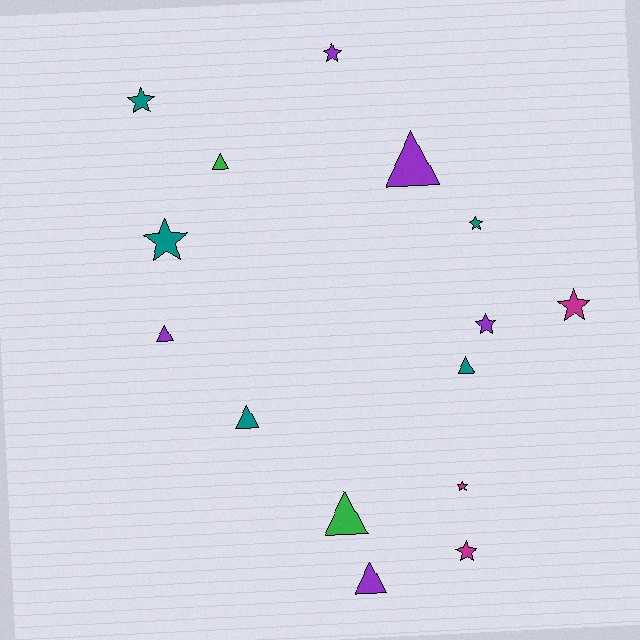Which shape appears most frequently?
Star, with 8 objects.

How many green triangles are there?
There are 2 green triangles.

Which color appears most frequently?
Purple, with 5 objects.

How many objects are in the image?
There are 15 objects.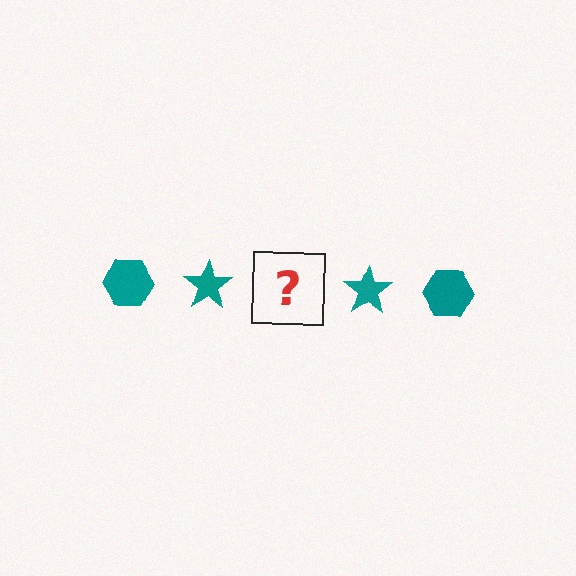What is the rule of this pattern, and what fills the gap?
The rule is that the pattern cycles through hexagon, star shapes in teal. The gap should be filled with a teal hexagon.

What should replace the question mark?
The question mark should be replaced with a teal hexagon.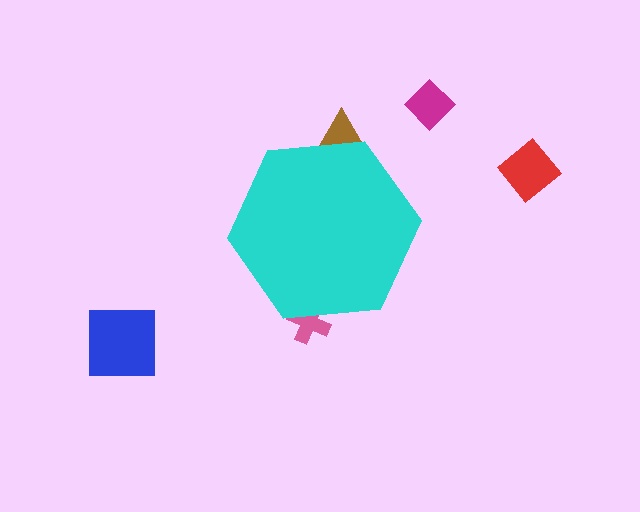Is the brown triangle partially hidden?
Yes, the brown triangle is partially hidden behind the cyan hexagon.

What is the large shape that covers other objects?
A cyan hexagon.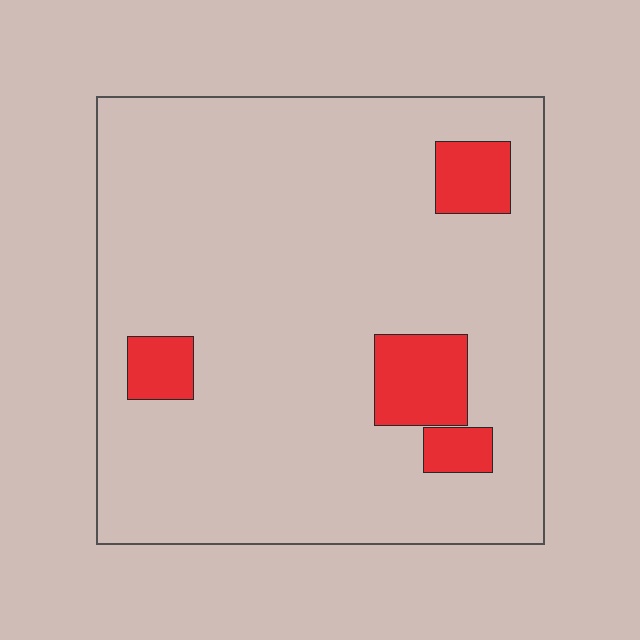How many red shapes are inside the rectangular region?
4.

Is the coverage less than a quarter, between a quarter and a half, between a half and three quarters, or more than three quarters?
Less than a quarter.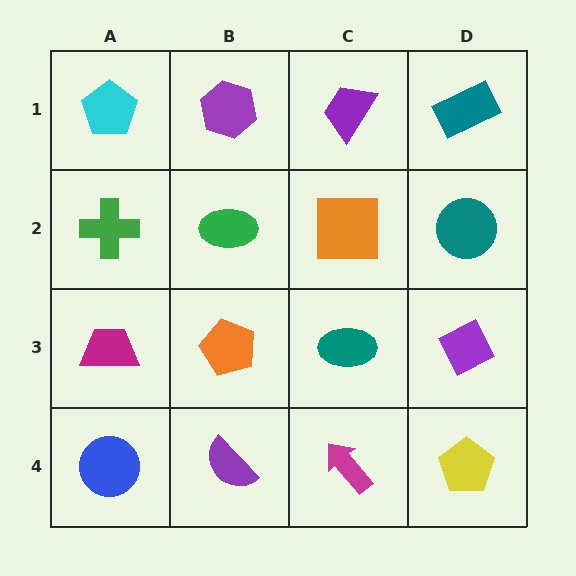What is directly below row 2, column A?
A magenta trapezoid.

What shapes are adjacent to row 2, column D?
A teal rectangle (row 1, column D), a purple diamond (row 3, column D), an orange square (row 2, column C).